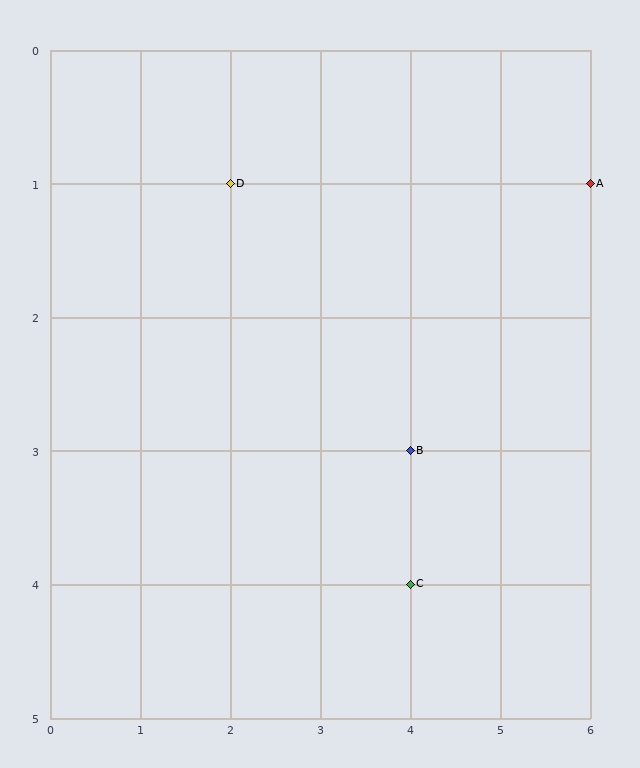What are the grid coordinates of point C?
Point C is at grid coordinates (4, 4).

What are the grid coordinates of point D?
Point D is at grid coordinates (2, 1).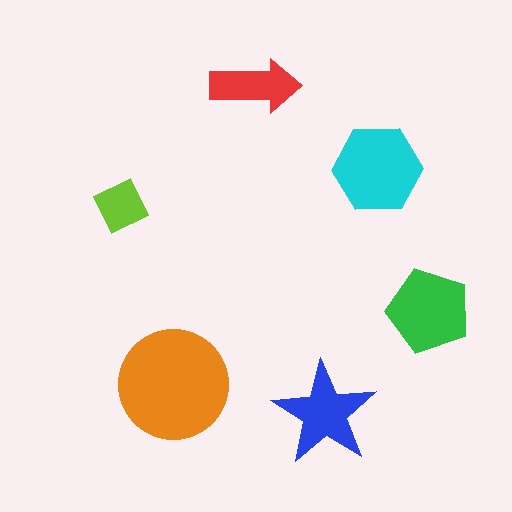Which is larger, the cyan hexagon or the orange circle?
The orange circle.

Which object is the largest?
The orange circle.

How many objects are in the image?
There are 6 objects in the image.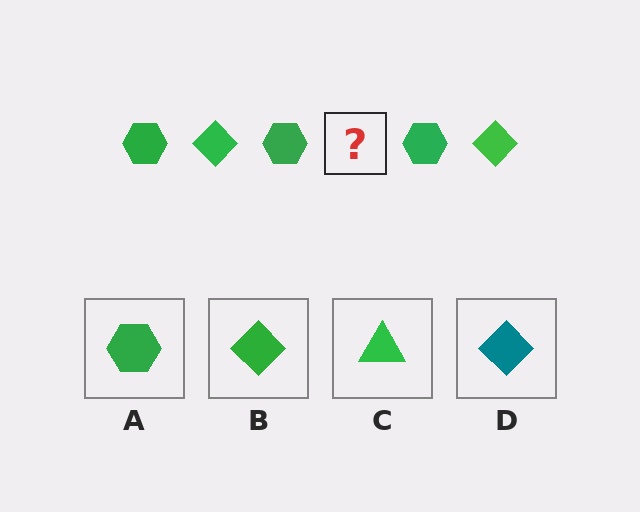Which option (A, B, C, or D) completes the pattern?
B.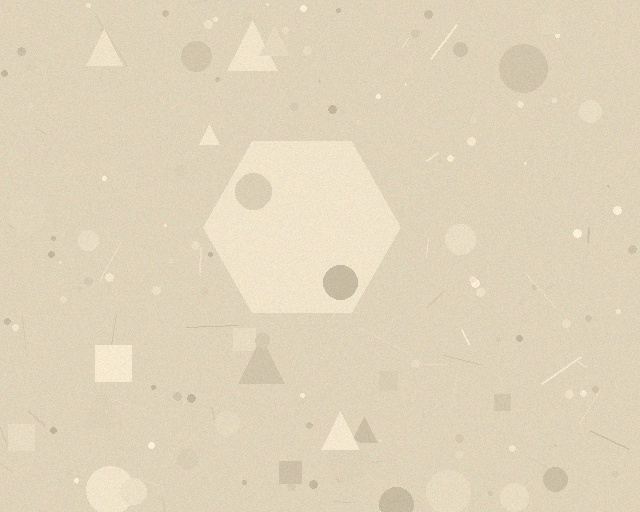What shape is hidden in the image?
A hexagon is hidden in the image.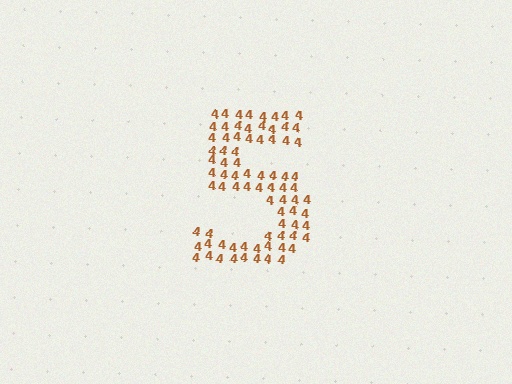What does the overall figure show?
The overall figure shows the digit 5.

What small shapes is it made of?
It is made of small digit 4's.